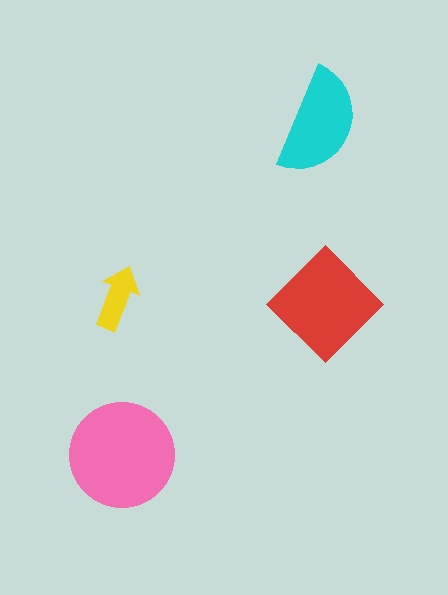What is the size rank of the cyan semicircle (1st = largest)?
3rd.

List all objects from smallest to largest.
The yellow arrow, the cyan semicircle, the red diamond, the pink circle.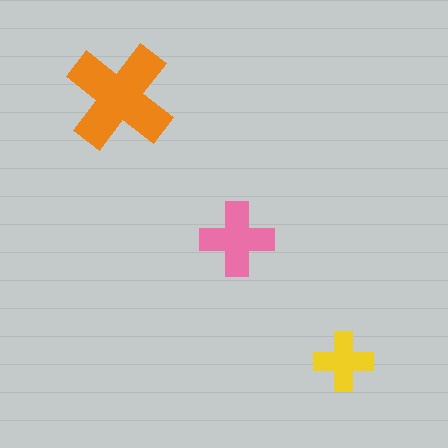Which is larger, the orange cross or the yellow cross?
The orange one.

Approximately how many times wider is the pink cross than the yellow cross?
About 1.5 times wider.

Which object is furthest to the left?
The orange cross is leftmost.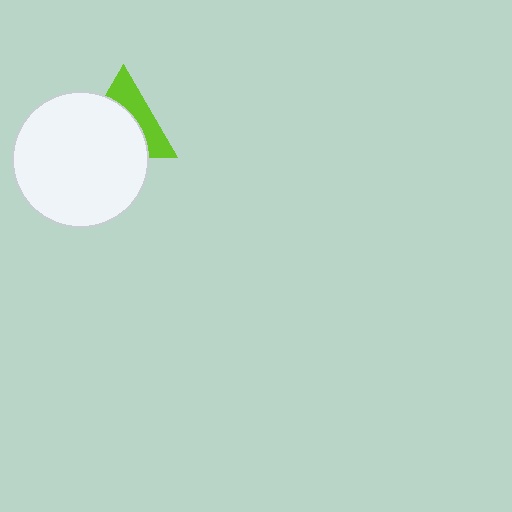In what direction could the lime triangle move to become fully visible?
The lime triangle could move toward the upper-right. That would shift it out from behind the white circle entirely.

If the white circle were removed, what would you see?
You would see the complete lime triangle.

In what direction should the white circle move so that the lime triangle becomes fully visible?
The white circle should move toward the lower-left. That is the shortest direction to clear the overlap and leave the lime triangle fully visible.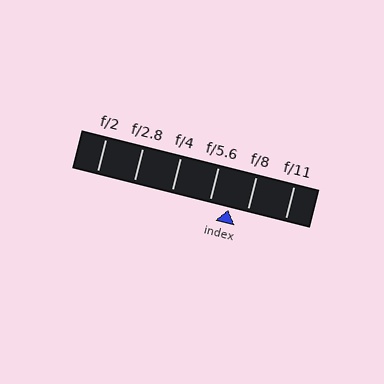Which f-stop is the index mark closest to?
The index mark is closest to f/8.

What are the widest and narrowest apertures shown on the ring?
The widest aperture shown is f/2 and the narrowest is f/11.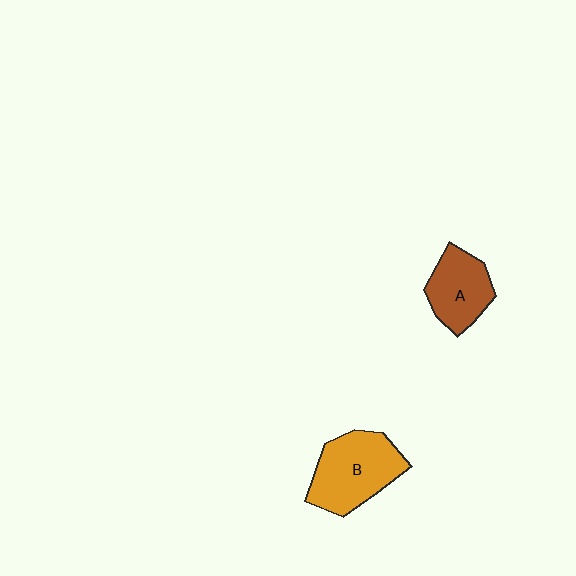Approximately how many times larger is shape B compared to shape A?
Approximately 1.4 times.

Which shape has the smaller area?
Shape A (brown).